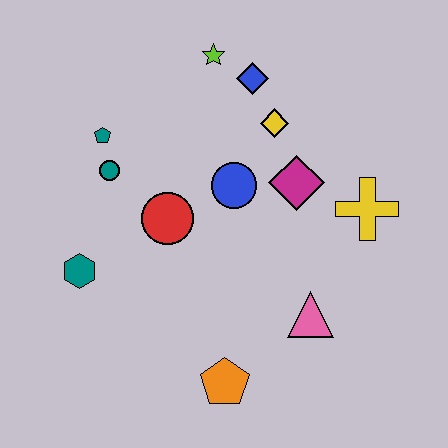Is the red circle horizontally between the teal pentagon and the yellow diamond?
Yes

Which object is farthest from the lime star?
The orange pentagon is farthest from the lime star.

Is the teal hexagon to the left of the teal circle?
Yes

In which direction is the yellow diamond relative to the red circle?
The yellow diamond is to the right of the red circle.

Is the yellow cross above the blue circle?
No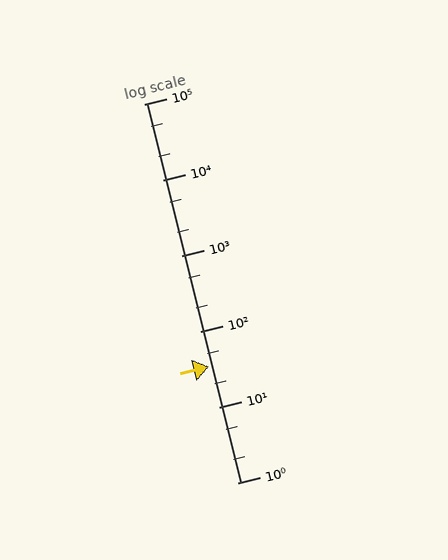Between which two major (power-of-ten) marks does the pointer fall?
The pointer is between 10 and 100.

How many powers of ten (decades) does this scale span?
The scale spans 5 decades, from 1 to 100000.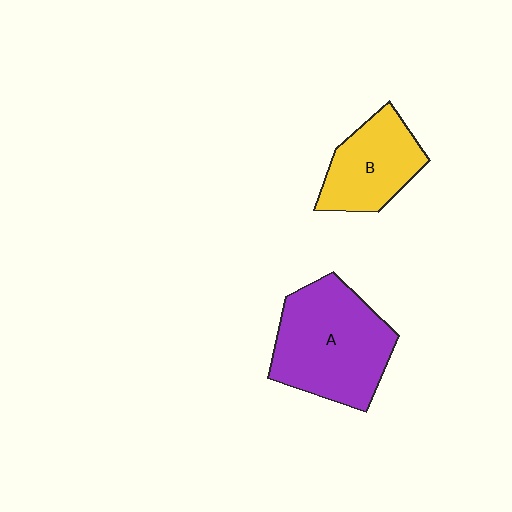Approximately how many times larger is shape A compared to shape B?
Approximately 1.6 times.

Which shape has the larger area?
Shape A (purple).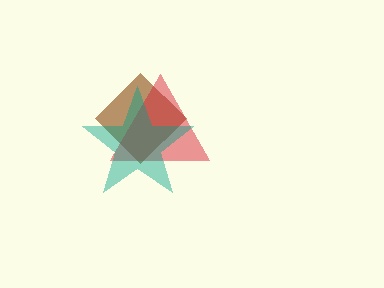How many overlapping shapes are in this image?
There are 3 overlapping shapes in the image.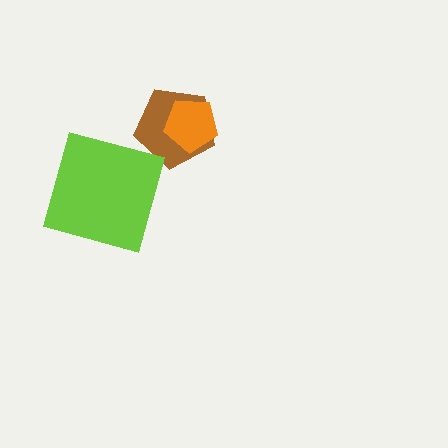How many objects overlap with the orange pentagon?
1 object overlaps with the orange pentagon.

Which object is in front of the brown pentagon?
The orange pentagon is in front of the brown pentagon.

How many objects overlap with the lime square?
0 objects overlap with the lime square.